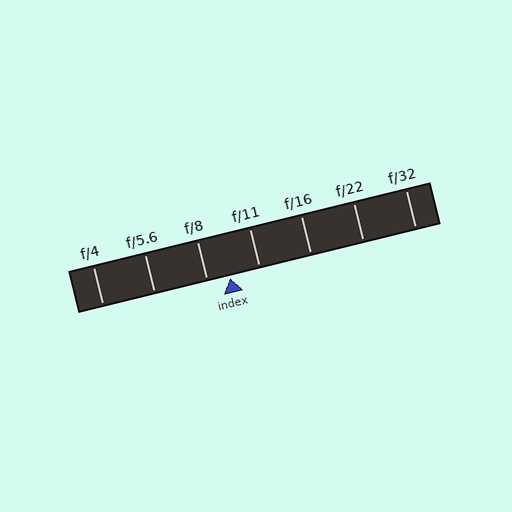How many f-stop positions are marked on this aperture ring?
There are 7 f-stop positions marked.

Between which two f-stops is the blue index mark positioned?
The index mark is between f/8 and f/11.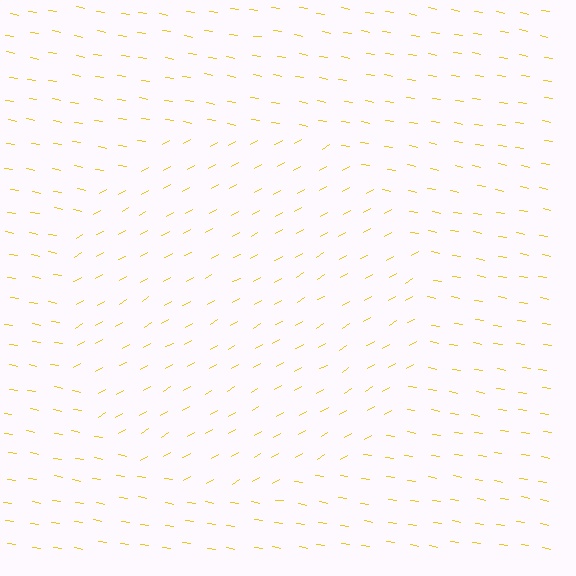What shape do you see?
I see a circle.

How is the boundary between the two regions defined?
The boundary is defined purely by a change in line orientation (approximately 39 degrees difference). All lines are the same color and thickness.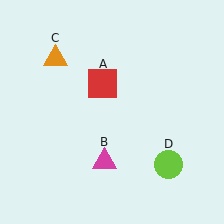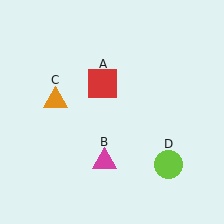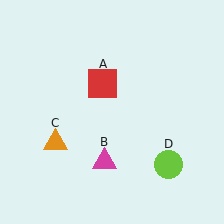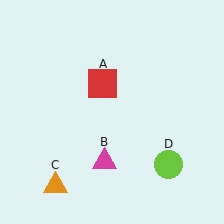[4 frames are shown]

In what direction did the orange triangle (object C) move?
The orange triangle (object C) moved down.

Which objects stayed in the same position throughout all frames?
Red square (object A) and magenta triangle (object B) and lime circle (object D) remained stationary.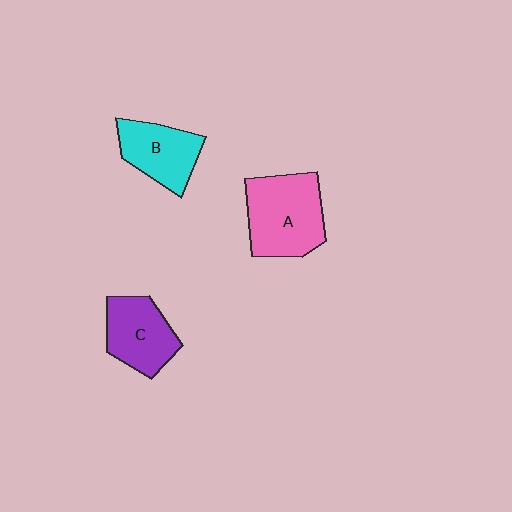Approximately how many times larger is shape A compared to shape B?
Approximately 1.4 times.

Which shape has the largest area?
Shape A (pink).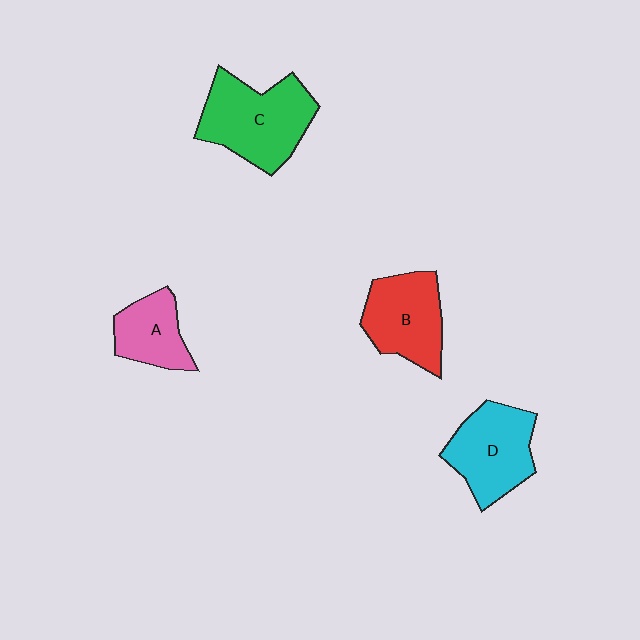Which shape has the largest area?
Shape C (green).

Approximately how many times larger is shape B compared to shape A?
Approximately 1.4 times.